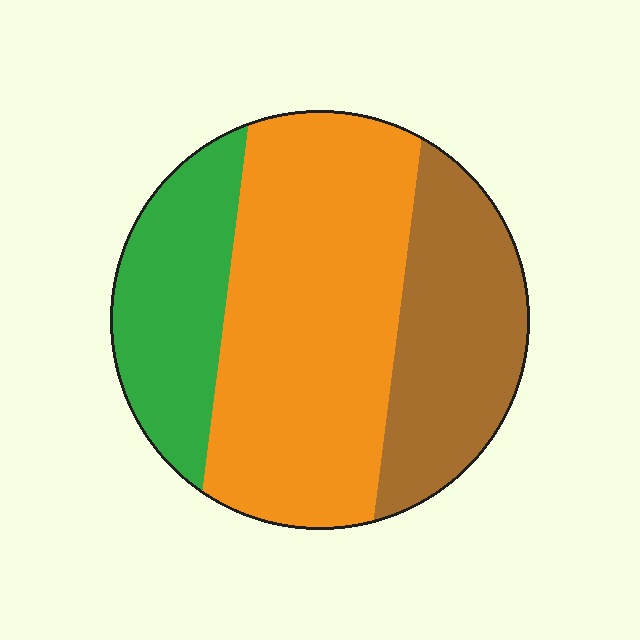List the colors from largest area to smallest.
From largest to smallest: orange, brown, green.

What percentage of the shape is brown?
Brown takes up about one quarter (1/4) of the shape.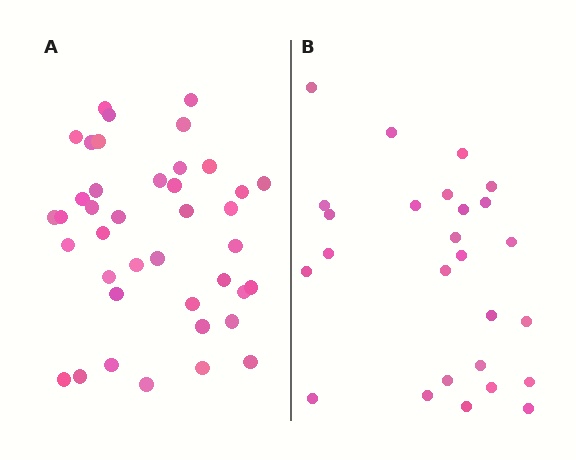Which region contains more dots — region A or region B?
Region A (the left region) has more dots.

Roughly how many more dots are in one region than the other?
Region A has approximately 15 more dots than region B.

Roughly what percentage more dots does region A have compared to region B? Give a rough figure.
About 55% more.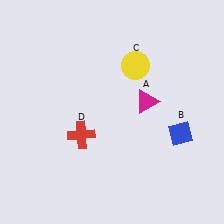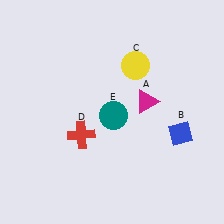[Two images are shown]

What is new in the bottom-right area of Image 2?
A teal circle (E) was added in the bottom-right area of Image 2.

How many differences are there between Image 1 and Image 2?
There is 1 difference between the two images.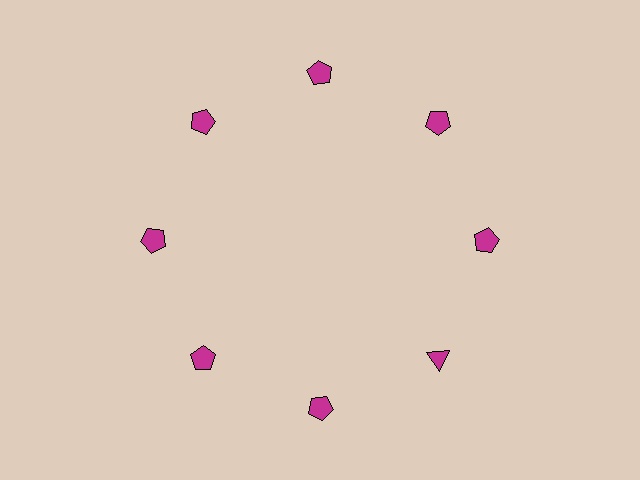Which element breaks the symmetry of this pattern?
The magenta triangle at roughly the 4 o'clock position breaks the symmetry. All other shapes are magenta pentagons.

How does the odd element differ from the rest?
It has a different shape: triangle instead of pentagon.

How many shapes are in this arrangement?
There are 8 shapes arranged in a ring pattern.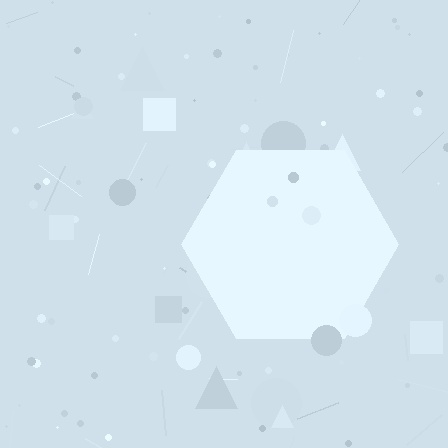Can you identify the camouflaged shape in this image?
The camouflaged shape is a hexagon.